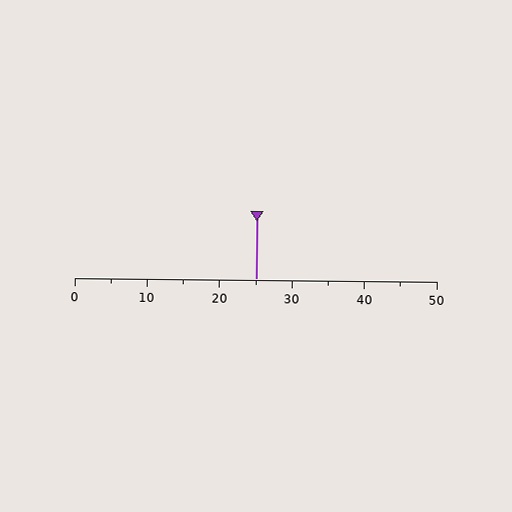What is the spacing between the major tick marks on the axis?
The major ticks are spaced 10 apart.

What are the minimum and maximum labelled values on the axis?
The axis runs from 0 to 50.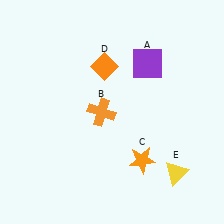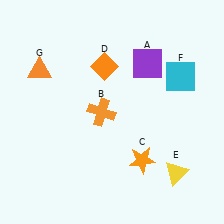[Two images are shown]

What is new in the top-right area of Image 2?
A cyan square (F) was added in the top-right area of Image 2.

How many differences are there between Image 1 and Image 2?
There are 2 differences between the two images.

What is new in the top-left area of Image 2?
An orange triangle (G) was added in the top-left area of Image 2.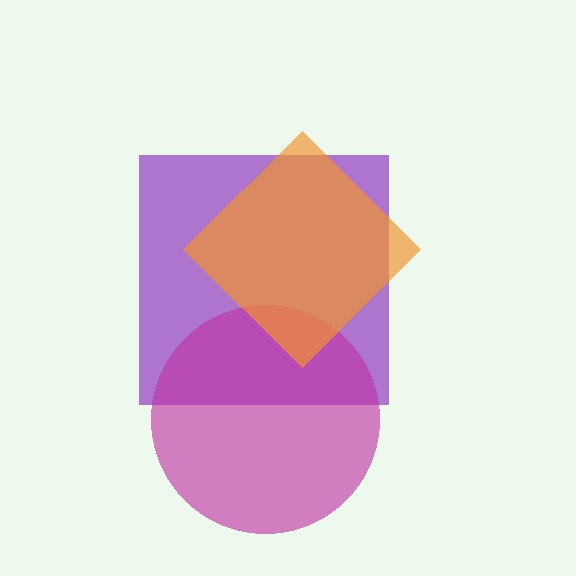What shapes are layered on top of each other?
The layered shapes are: a purple square, a magenta circle, an orange diamond.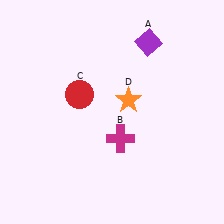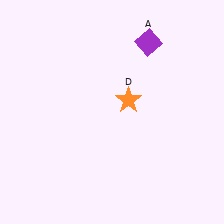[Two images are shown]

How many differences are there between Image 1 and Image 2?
There are 2 differences between the two images.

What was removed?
The magenta cross (B), the red circle (C) were removed in Image 2.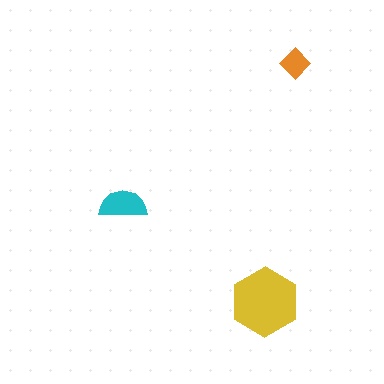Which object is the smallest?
The orange diamond.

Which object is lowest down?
The yellow hexagon is bottommost.